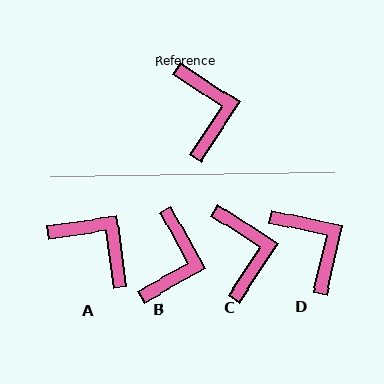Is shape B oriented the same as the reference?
No, it is off by about 28 degrees.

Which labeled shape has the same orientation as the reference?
C.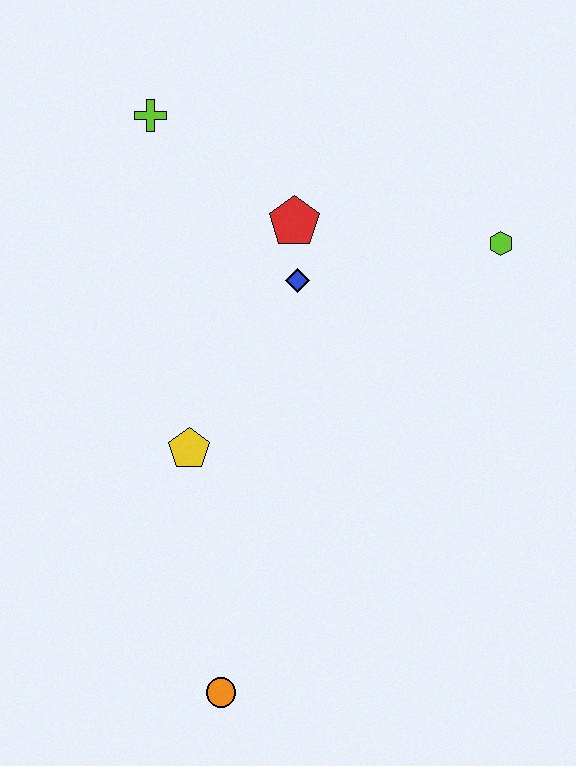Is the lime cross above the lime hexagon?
Yes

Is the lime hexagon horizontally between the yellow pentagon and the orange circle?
No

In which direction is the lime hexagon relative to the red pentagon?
The lime hexagon is to the right of the red pentagon.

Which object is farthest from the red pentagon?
The orange circle is farthest from the red pentagon.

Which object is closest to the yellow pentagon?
The blue diamond is closest to the yellow pentagon.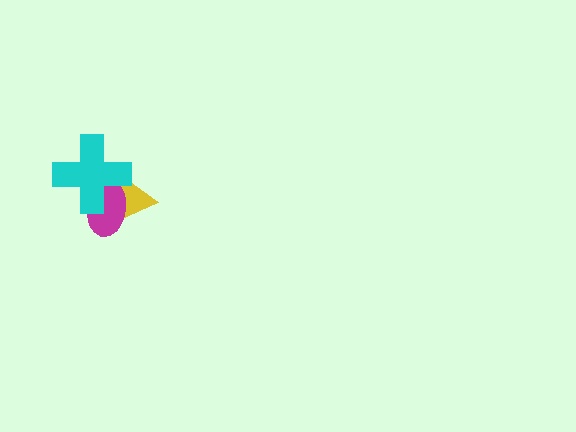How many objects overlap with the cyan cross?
2 objects overlap with the cyan cross.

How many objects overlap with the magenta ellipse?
2 objects overlap with the magenta ellipse.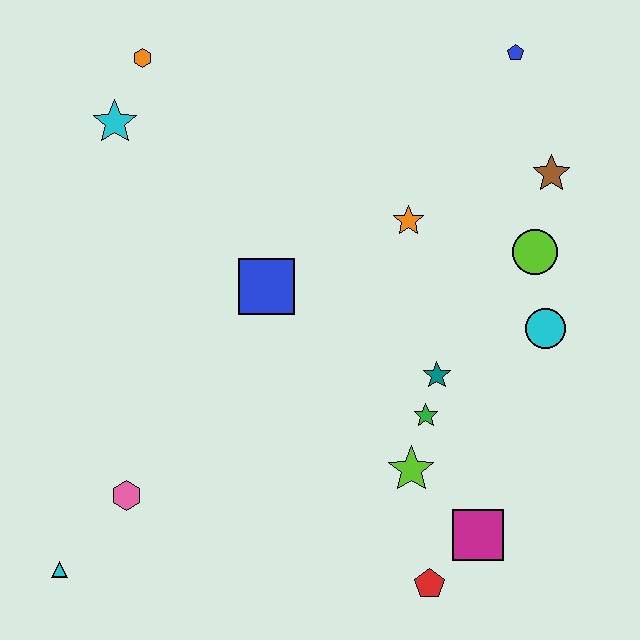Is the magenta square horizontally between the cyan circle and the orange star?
Yes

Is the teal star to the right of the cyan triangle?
Yes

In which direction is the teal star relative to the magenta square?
The teal star is above the magenta square.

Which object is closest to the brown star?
The lime circle is closest to the brown star.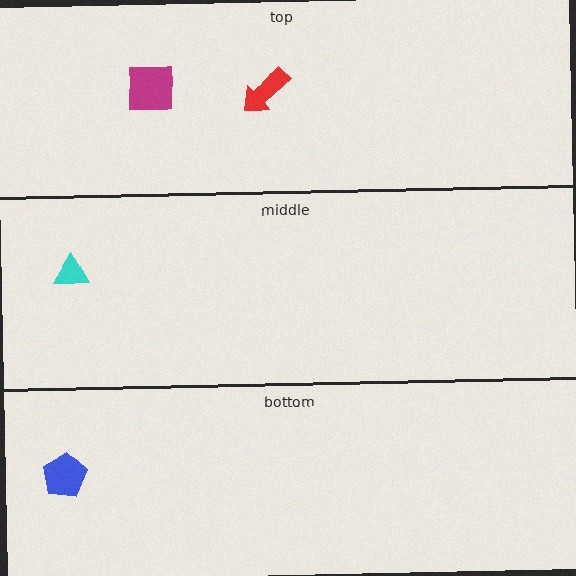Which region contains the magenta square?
The top region.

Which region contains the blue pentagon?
The bottom region.